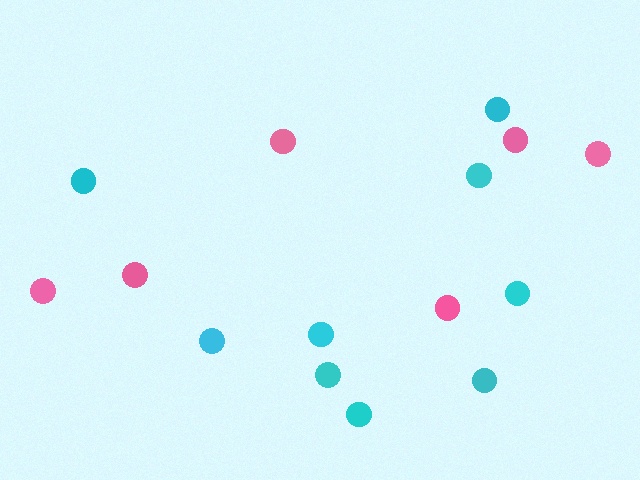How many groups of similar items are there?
There are 2 groups: one group of cyan circles (9) and one group of pink circles (6).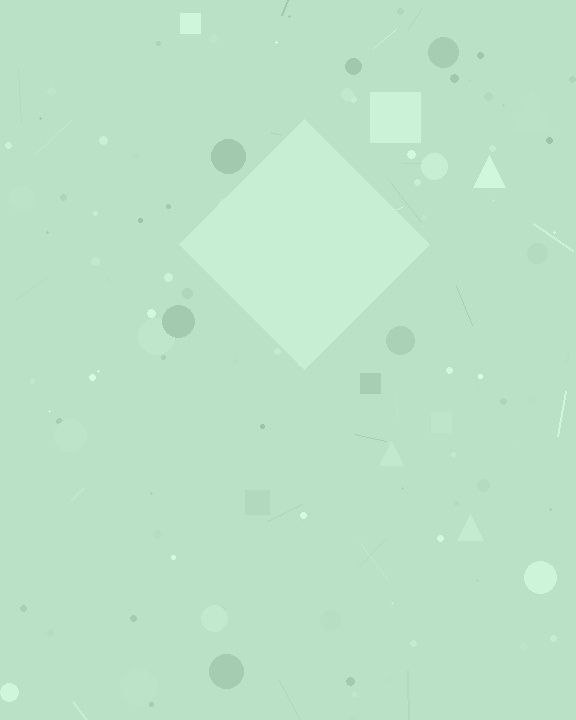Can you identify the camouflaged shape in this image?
The camouflaged shape is a diamond.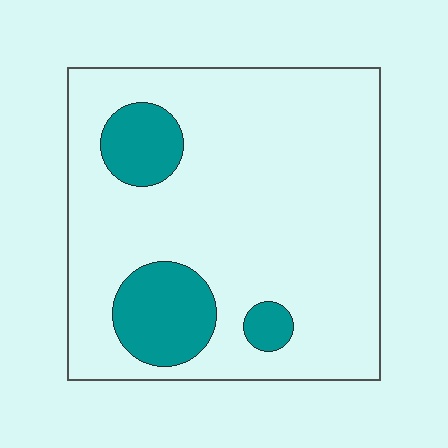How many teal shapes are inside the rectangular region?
3.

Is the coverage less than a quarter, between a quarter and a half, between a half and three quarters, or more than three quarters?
Less than a quarter.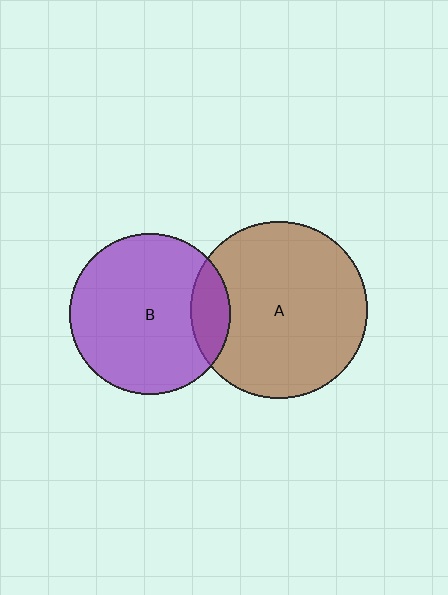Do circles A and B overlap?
Yes.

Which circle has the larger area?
Circle A (brown).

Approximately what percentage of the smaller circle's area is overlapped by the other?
Approximately 15%.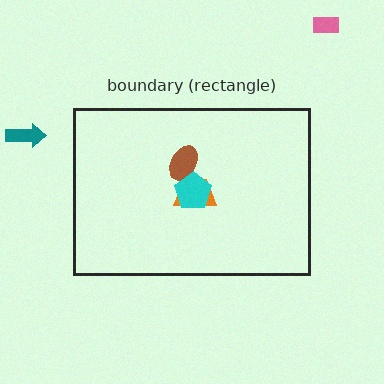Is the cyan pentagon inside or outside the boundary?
Inside.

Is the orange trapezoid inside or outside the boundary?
Inside.